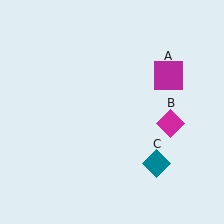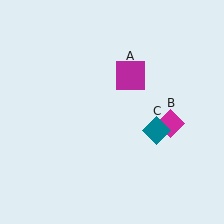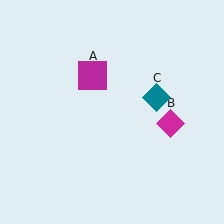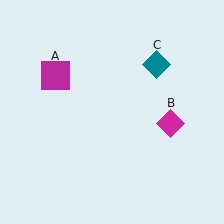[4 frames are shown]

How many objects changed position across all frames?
2 objects changed position: magenta square (object A), teal diamond (object C).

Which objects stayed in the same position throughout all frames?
Magenta diamond (object B) remained stationary.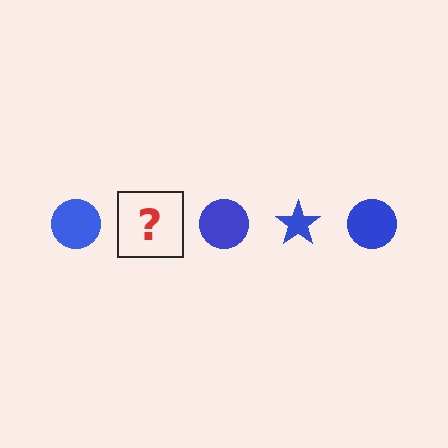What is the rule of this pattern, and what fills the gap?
The rule is that the pattern cycles through circle, star shapes in blue. The gap should be filled with a blue star.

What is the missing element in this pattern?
The missing element is a blue star.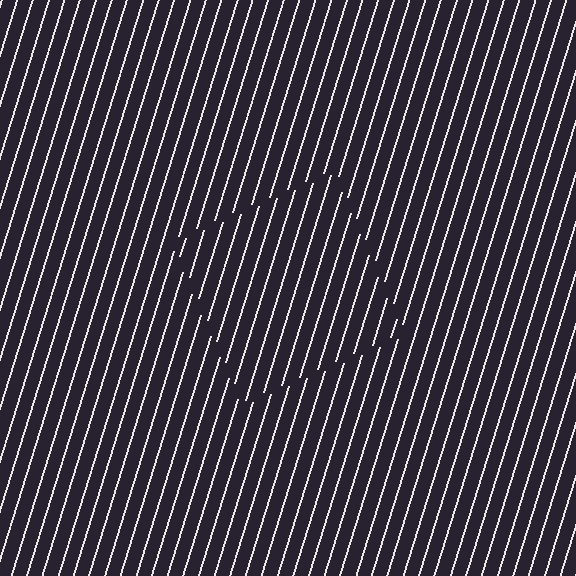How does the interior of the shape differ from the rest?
The interior of the shape contains the same grating, shifted by half a period — the contour is defined by the phase discontinuity where line-ends from the inner and outer gratings abut.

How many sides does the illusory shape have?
4 sides — the line-ends trace a square.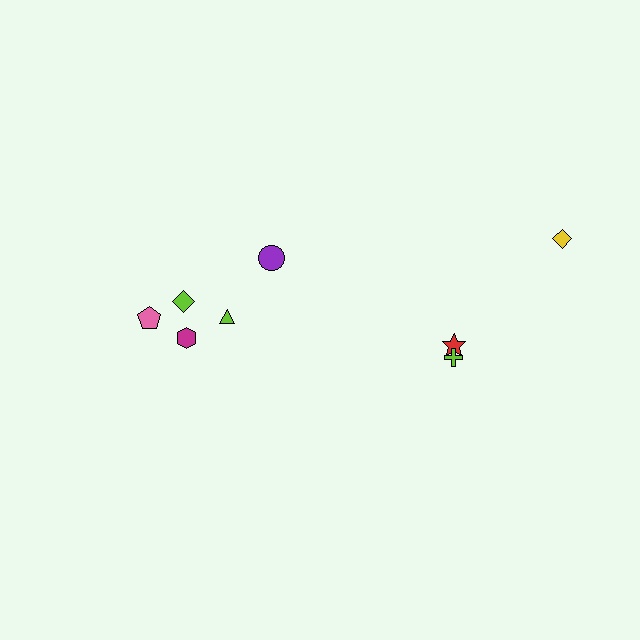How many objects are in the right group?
There are 3 objects.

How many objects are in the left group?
There are 5 objects.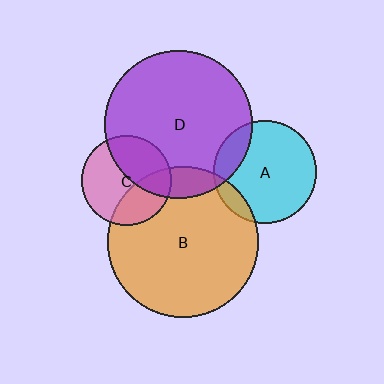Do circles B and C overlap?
Yes.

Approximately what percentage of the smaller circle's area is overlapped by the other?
Approximately 35%.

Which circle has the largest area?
Circle B (orange).